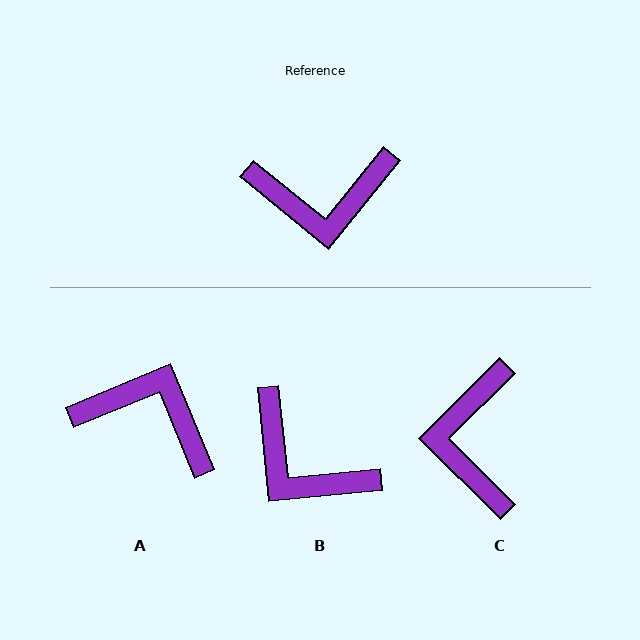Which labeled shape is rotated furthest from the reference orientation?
A, about 152 degrees away.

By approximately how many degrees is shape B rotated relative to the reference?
Approximately 45 degrees clockwise.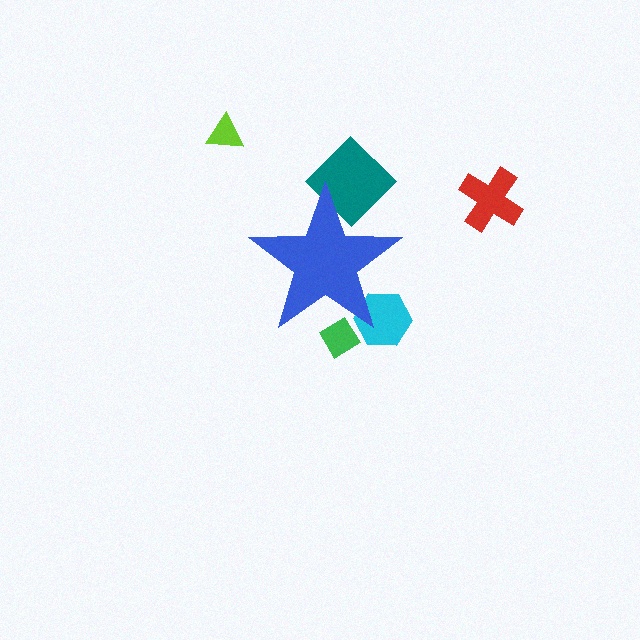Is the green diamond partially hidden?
Yes, the green diamond is partially hidden behind the blue star.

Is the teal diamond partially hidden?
Yes, the teal diamond is partially hidden behind the blue star.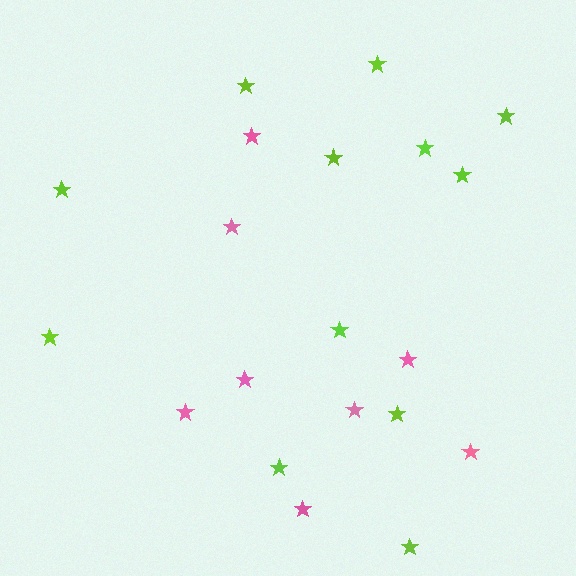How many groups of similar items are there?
There are 2 groups: one group of lime stars (12) and one group of pink stars (8).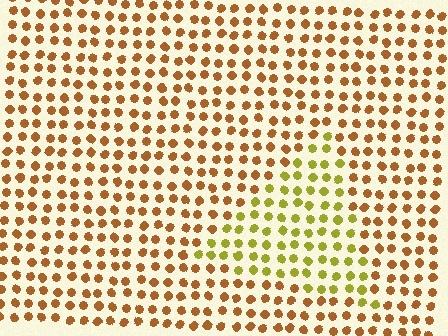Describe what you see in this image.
The image is filled with small brown elements in a uniform arrangement. A triangle-shaped region is visible where the elements are tinted to a slightly different hue, forming a subtle color boundary.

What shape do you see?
I see a triangle.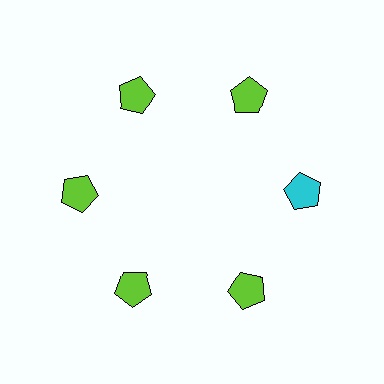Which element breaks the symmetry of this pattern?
The cyan pentagon at roughly the 3 o'clock position breaks the symmetry. All other shapes are lime pentagons.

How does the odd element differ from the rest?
It has a different color: cyan instead of lime.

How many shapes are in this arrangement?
There are 6 shapes arranged in a ring pattern.